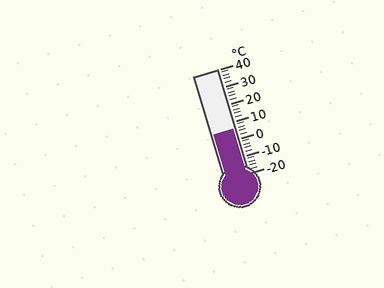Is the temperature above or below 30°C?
The temperature is below 30°C.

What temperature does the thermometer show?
The thermometer shows approximately 6°C.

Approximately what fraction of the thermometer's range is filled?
The thermometer is filled to approximately 45% of its range.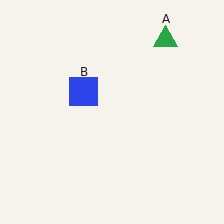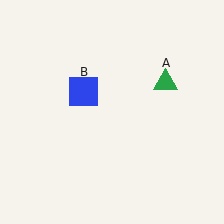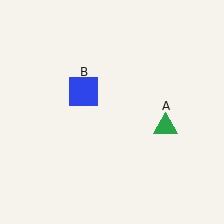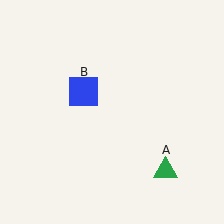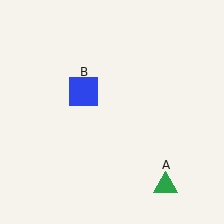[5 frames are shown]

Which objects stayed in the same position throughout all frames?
Blue square (object B) remained stationary.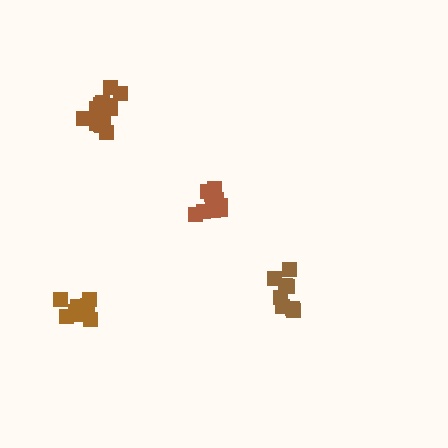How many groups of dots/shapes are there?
There are 4 groups.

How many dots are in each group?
Group 1: 8 dots, Group 2: 8 dots, Group 3: 13 dots, Group 4: 11 dots (40 total).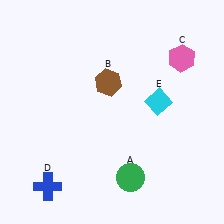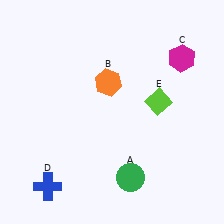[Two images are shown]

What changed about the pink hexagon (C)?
In Image 1, C is pink. In Image 2, it changed to magenta.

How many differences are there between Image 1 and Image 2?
There are 3 differences between the two images.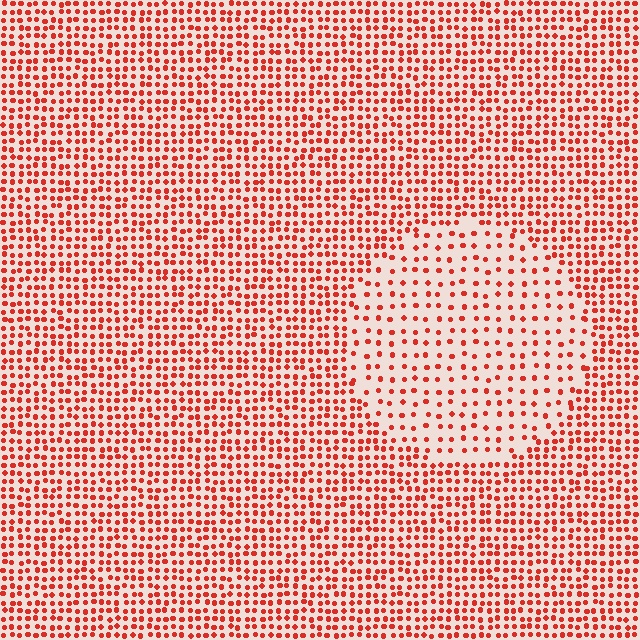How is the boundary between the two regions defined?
The boundary is defined by a change in element density (approximately 2.2x ratio). All elements are the same color, size, and shape.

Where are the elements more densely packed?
The elements are more densely packed outside the circle boundary.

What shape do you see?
I see a circle.